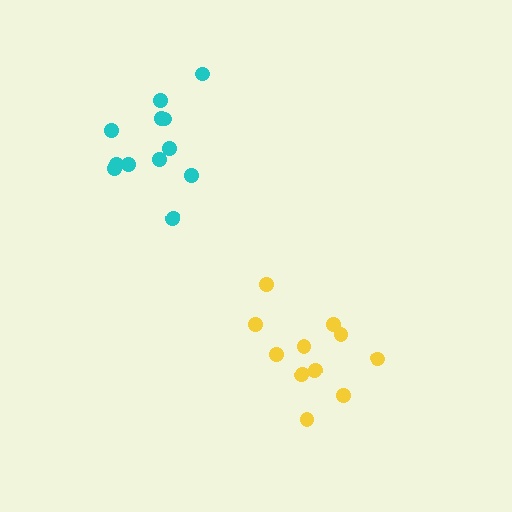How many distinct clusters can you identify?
There are 2 distinct clusters.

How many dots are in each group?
Group 1: 11 dots, Group 2: 12 dots (23 total).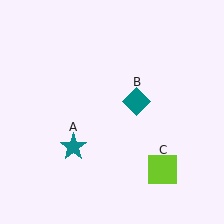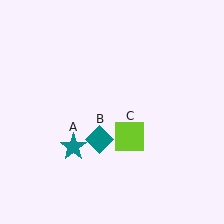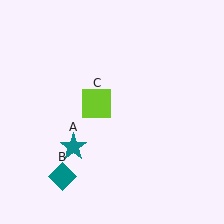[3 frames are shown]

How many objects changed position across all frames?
2 objects changed position: teal diamond (object B), lime square (object C).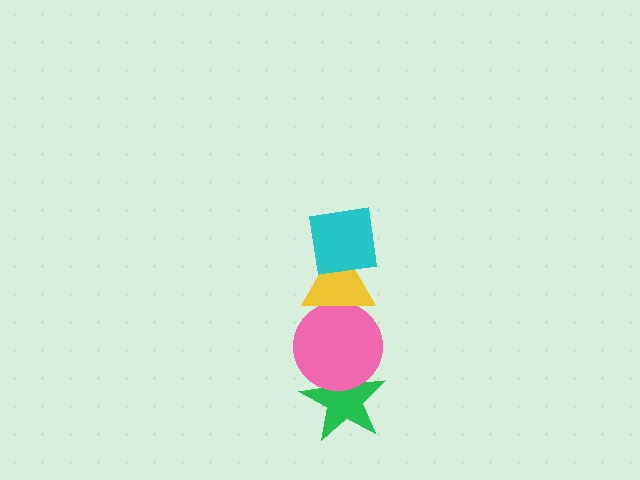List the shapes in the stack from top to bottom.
From top to bottom: the cyan square, the yellow triangle, the pink circle, the green star.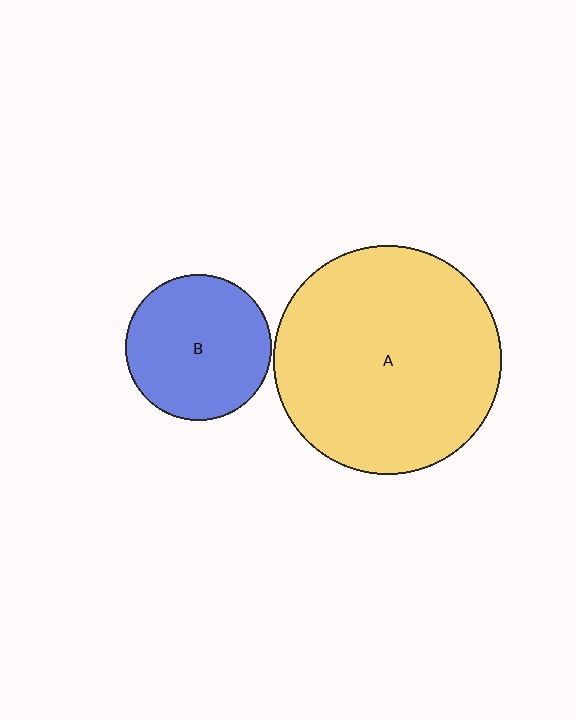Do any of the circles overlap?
No, none of the circles overlap.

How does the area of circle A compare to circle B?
Approximately 2.5 times.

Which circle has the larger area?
Circle A (yellow).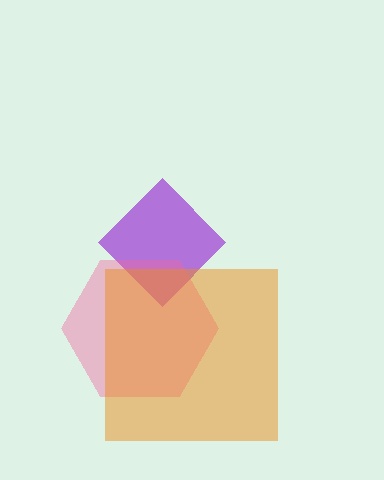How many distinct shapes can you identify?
There are 3 distinct shapes: a purple diamond, a pink hexagon, an orange square.